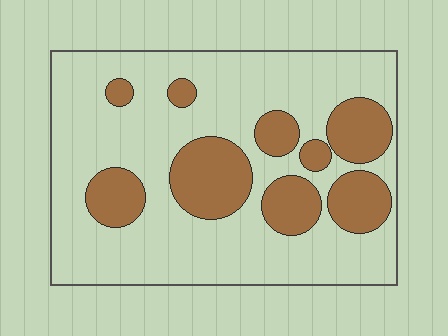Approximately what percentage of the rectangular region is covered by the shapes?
Approximately 25%.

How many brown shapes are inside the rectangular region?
9.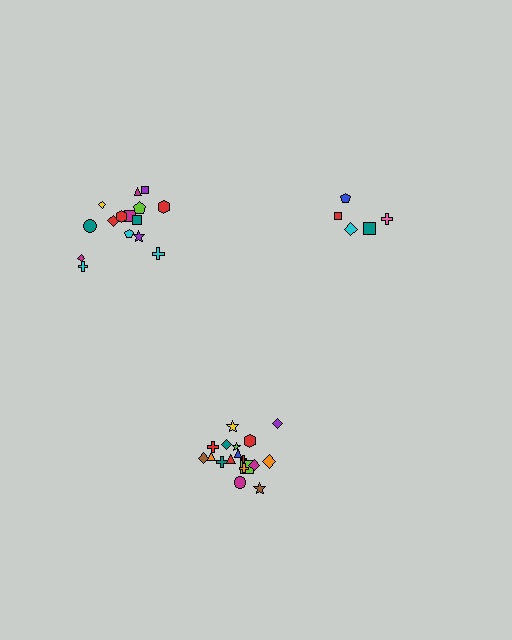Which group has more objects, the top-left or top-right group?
The top-left group.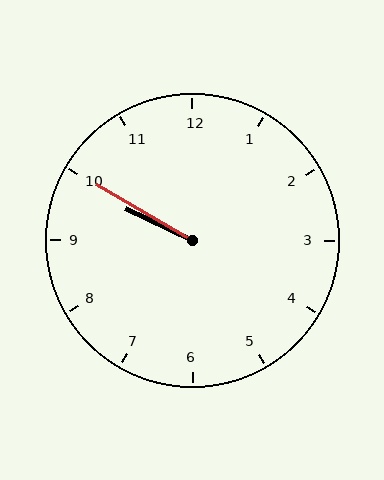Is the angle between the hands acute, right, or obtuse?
It is acute.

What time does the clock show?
9:50.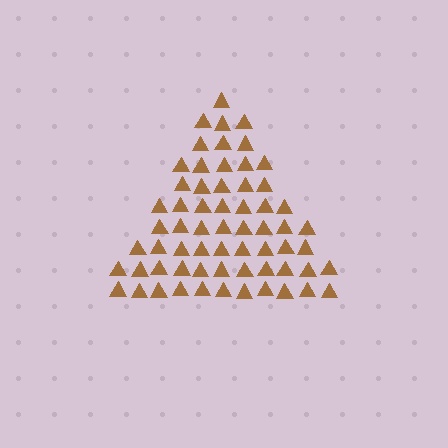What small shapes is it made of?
It is made of small triangles.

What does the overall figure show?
The overall figure shows a triangle.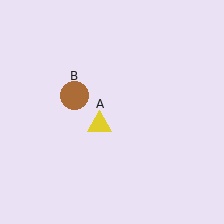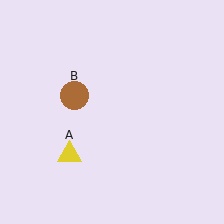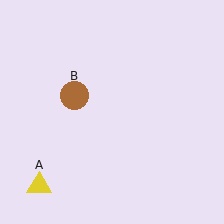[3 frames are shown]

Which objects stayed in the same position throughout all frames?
Brown circle (object B) remained stationary.